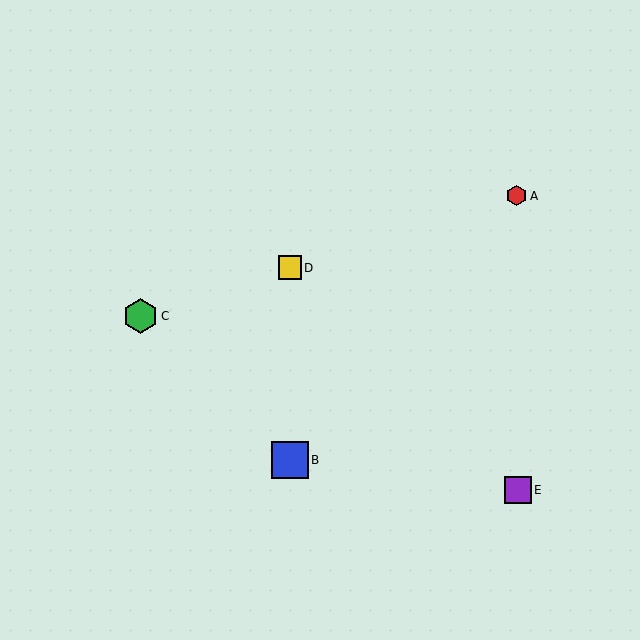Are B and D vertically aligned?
Yes, both are at x≈290.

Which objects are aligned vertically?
Objects B, D are aligned vertically.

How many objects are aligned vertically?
2 objects (B, D) are aligned vertically.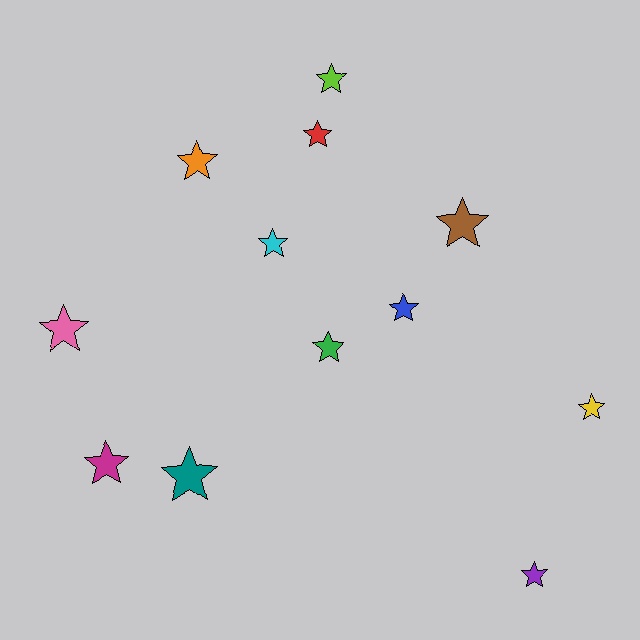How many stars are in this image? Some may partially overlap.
There are 12 stars.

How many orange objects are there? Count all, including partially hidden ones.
There is 1 orange object.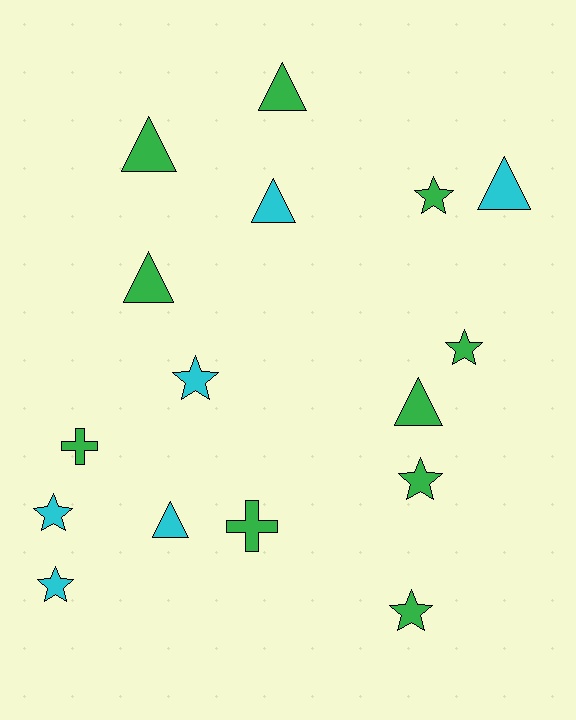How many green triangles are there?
There are 4 green triangles.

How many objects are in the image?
There are 16 objects.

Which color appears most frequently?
Green, with 10 objects.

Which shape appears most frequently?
Triangle, with 7 objects.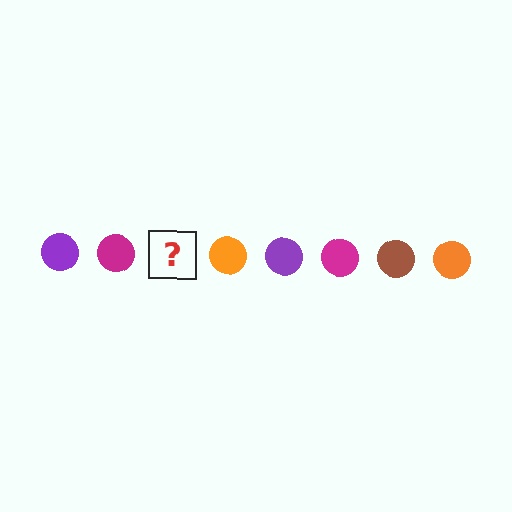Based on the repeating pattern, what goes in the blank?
The blank should be a brown circle.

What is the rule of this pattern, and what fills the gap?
The rule is that the pattern cycles through purple, magenta, brown, orange circles. The gap should be filled with a brown circle.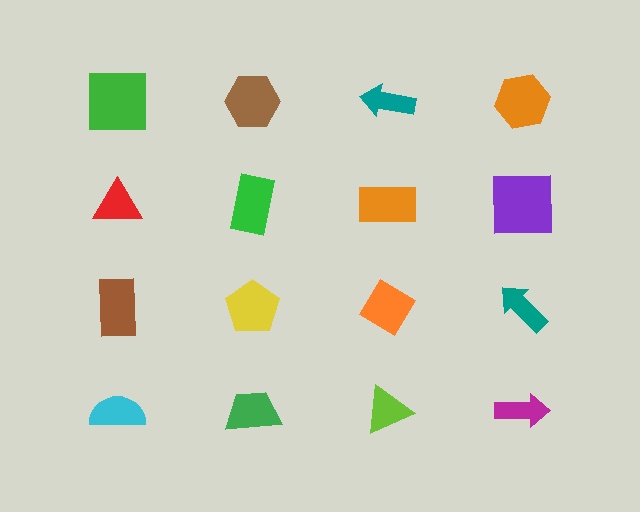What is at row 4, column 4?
A magenta arrow.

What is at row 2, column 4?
A purple square.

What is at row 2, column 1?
A red triangle.